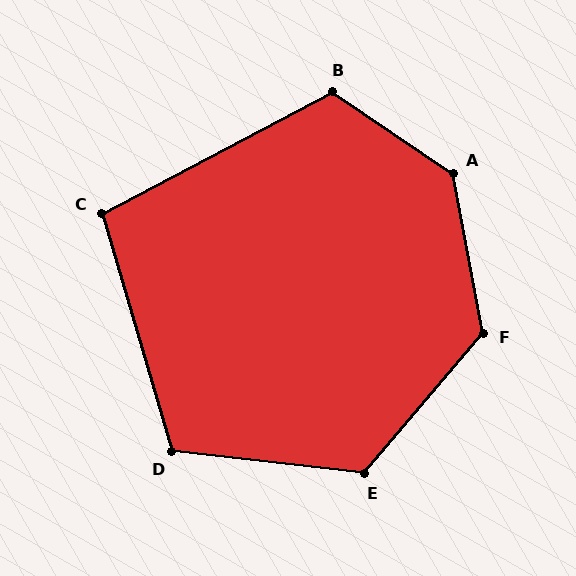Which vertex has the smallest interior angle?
C, at approximately 101 degrees.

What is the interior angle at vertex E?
Approximately 124 degrees (obtuse).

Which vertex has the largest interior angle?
A, at approximately 135 degrees.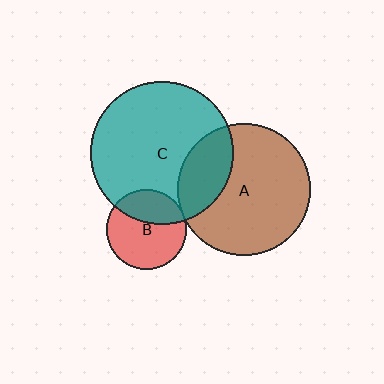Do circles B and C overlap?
Yes.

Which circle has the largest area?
Circle C (teal).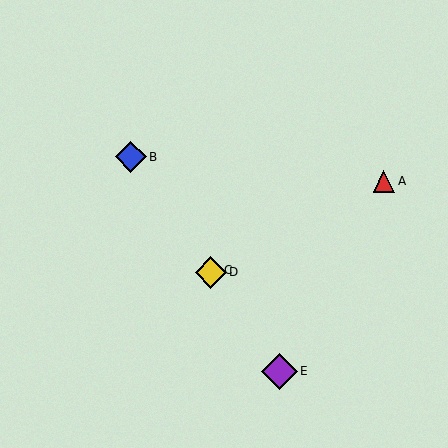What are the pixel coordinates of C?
Object C is at (209, 270).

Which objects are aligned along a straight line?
Objects B, C, D, E are aligned along a straight line.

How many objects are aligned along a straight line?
4 objects (B, C, D, E) are aligned along a straight line.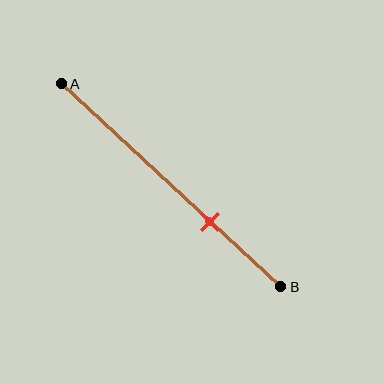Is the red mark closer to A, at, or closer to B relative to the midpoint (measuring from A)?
The red mark is closer to point B than the midpoint of segment AB.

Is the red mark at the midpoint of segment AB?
No, the mark is at about 70% from A, not at the 50% midpoint.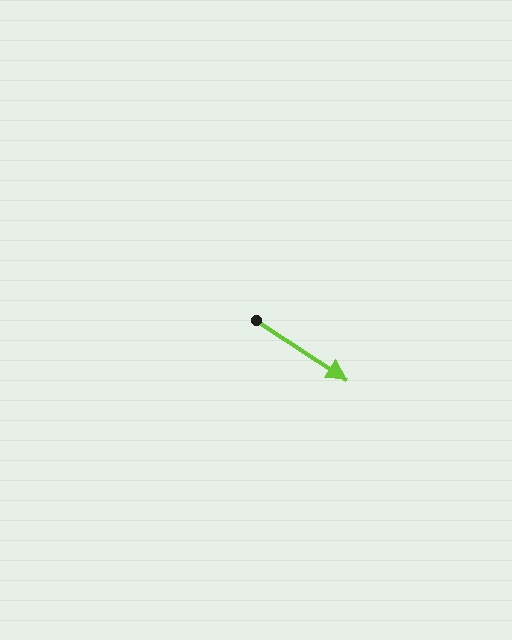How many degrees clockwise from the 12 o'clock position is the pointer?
Approximately 123 degrees.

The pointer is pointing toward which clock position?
Roughly 4 o'clock.